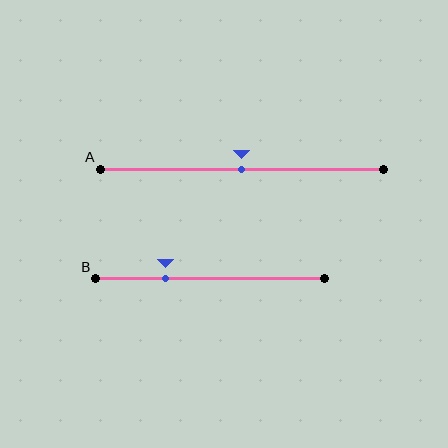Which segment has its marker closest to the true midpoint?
Segment A has its marker closest to the true midpoint.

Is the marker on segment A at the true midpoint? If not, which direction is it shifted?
Yes, the marker on segment A is at the true midpoint.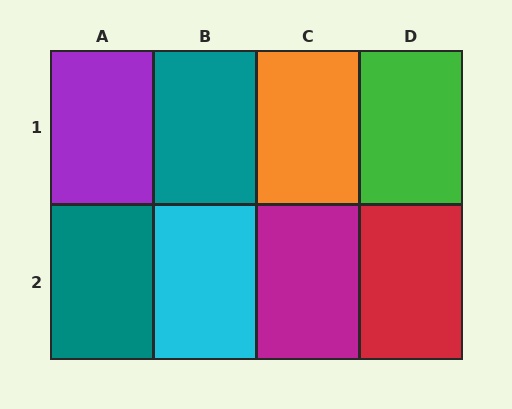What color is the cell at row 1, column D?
Green.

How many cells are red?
1 cell is red.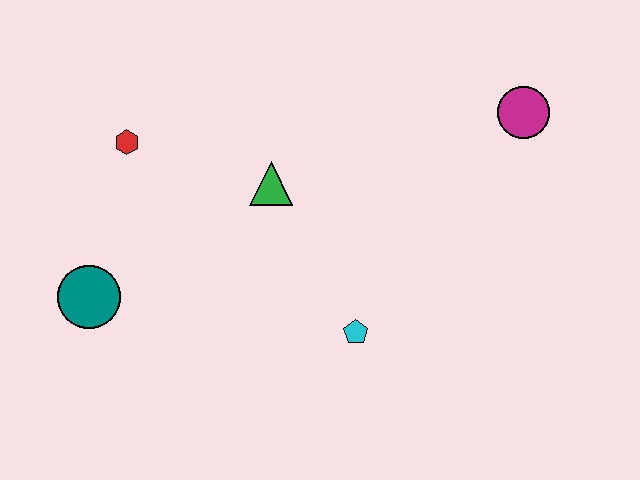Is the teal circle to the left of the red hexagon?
Yes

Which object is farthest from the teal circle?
The magenta circle is farthest from the teal circle.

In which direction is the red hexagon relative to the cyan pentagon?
The red hexagon is to the left of the cyan pentagon.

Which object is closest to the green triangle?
The red hexagon is closest to the green triangle.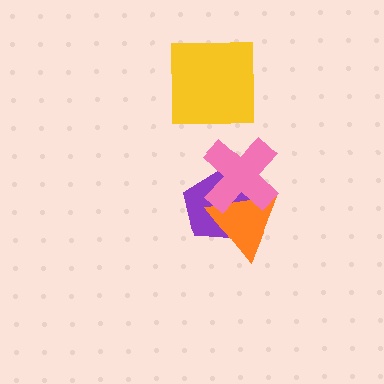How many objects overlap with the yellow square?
0 objects overlap with the yellow square.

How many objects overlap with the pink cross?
2 objects overlap with the pink cross.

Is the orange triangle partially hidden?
Yes, it is partially covered by another shape.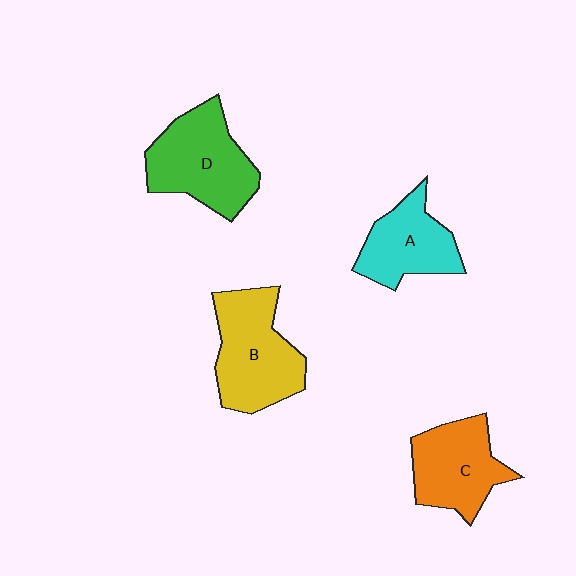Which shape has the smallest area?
Shape A (cyan).